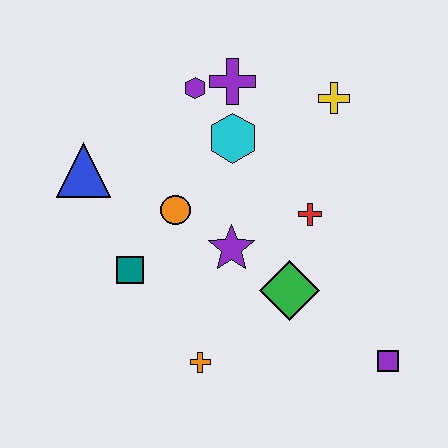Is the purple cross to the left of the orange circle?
No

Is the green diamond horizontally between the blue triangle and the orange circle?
No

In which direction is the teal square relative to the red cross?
The teal square is to the left of the red cross.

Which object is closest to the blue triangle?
The orange circle is closest to the blue triangle.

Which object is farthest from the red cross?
The blue triangle is farthest from the red cross.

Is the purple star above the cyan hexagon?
No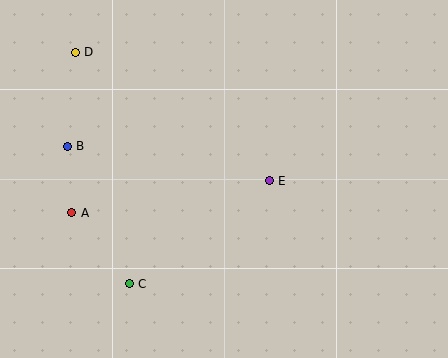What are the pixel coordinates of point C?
Point C is at (129, 284).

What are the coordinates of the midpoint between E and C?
The midpoint between E and C is at (199, 232).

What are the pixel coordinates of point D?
Point D is at (75, 52).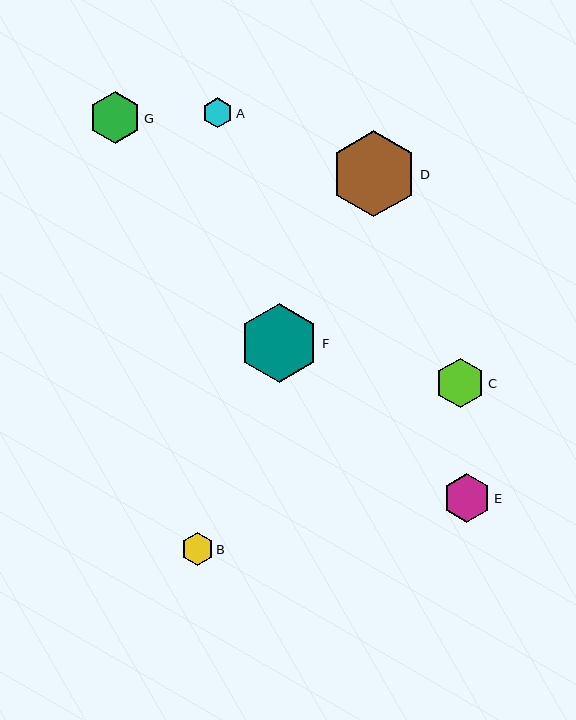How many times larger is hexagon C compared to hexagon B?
Hexagon C is approximately 1.5 times the size of hexagon B.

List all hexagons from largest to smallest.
From largest to smallest: D, F, G, C, E, B, A.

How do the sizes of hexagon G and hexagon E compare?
Hexagon G and hexagon E are approximately the same size.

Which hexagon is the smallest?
Hexagon A is the smallest with a size of approximately 30 pixels.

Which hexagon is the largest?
Hexagon D is the largest with a size of approximately 86 pixels.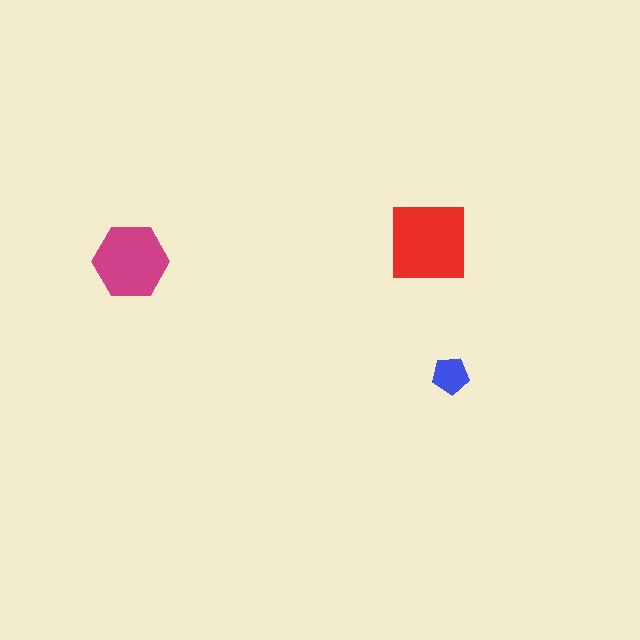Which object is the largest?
The red square.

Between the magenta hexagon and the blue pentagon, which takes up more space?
The magenta hexagon.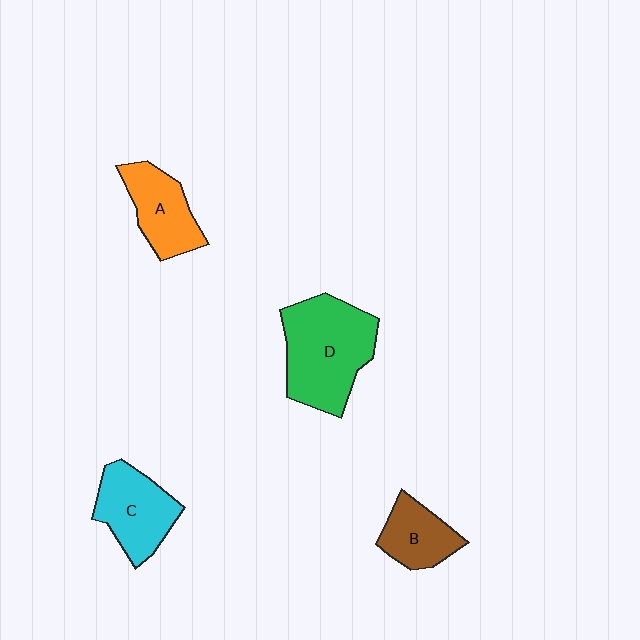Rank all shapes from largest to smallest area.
From largest to smallest: D (green), C (cyan), A (orange), B (brown).